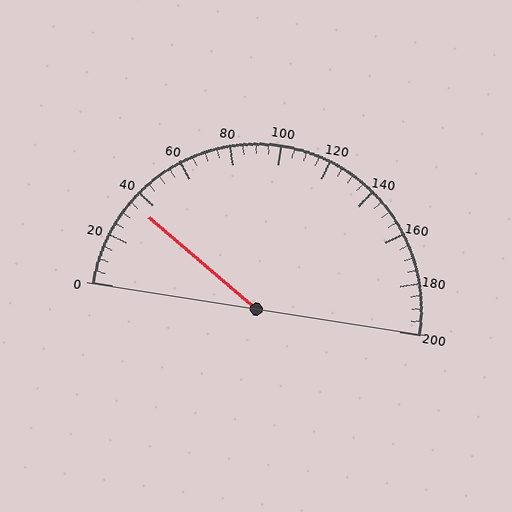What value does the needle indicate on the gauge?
The needle indicates approximately 35.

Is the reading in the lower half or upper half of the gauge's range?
The reading is in the lower half of the range (0 to 200).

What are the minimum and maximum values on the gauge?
The gauge ranges from 0 to 200.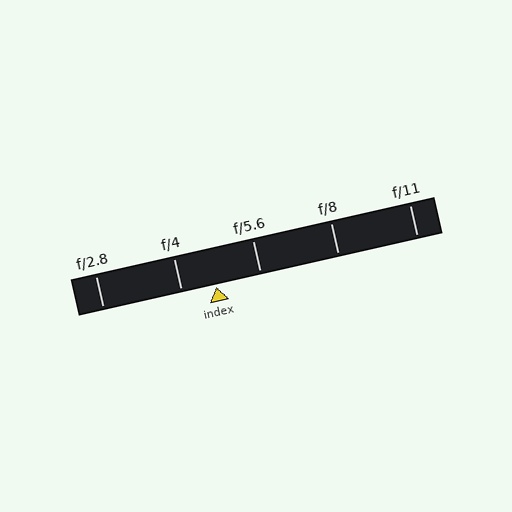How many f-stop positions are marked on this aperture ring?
There are 5 f-stop positions marked.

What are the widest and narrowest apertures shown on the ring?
The widest aperture shown is f/2.8 and the narrowest is f/11.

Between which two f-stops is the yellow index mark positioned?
The index mark is between f/4 and f/5.6.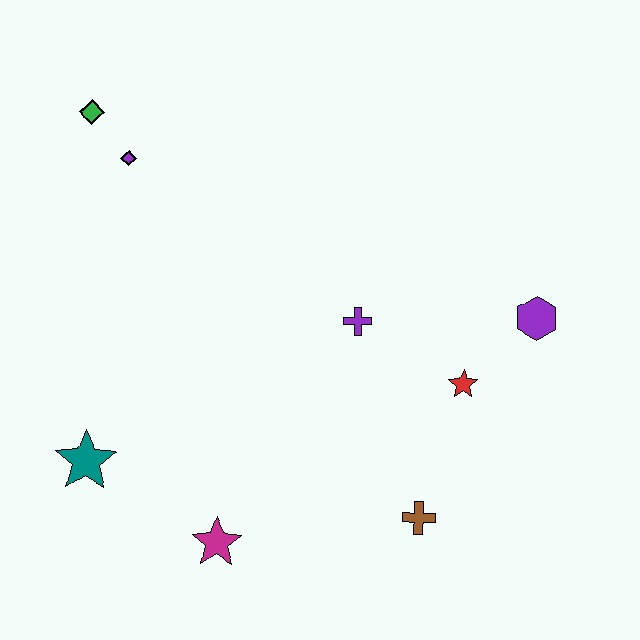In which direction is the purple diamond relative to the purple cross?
The purple diamond is to the left of the purple cross.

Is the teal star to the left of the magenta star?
Yes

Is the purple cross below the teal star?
No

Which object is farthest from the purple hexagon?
The green diamond is farthest from the purple hexagon.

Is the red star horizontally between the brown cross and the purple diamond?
No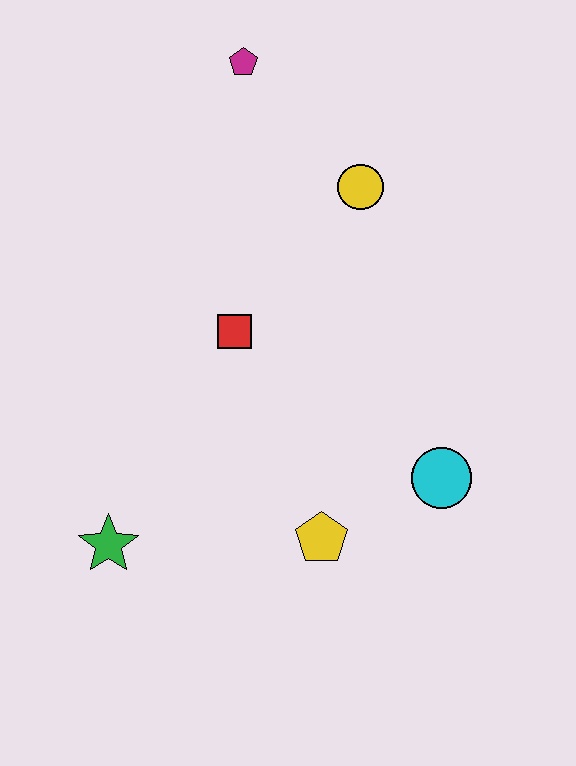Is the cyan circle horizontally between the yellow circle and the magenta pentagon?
No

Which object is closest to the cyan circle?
The yellow pentagon is closest to the cyan circle.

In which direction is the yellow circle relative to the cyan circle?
The yellow circle is above the cyan circle.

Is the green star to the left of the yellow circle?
Yes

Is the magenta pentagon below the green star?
No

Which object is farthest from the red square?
The magenta pentagon is farthest from the red square.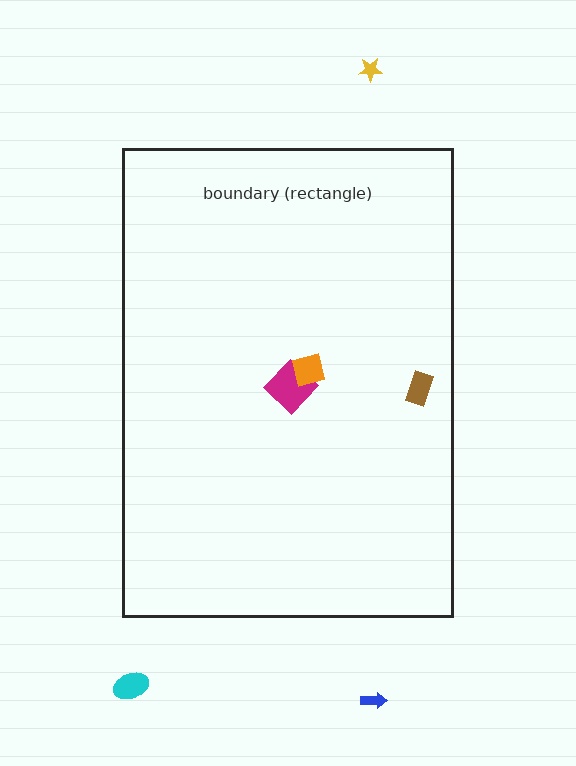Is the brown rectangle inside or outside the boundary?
Inside.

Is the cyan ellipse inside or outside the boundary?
Outside.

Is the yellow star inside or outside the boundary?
Outside.